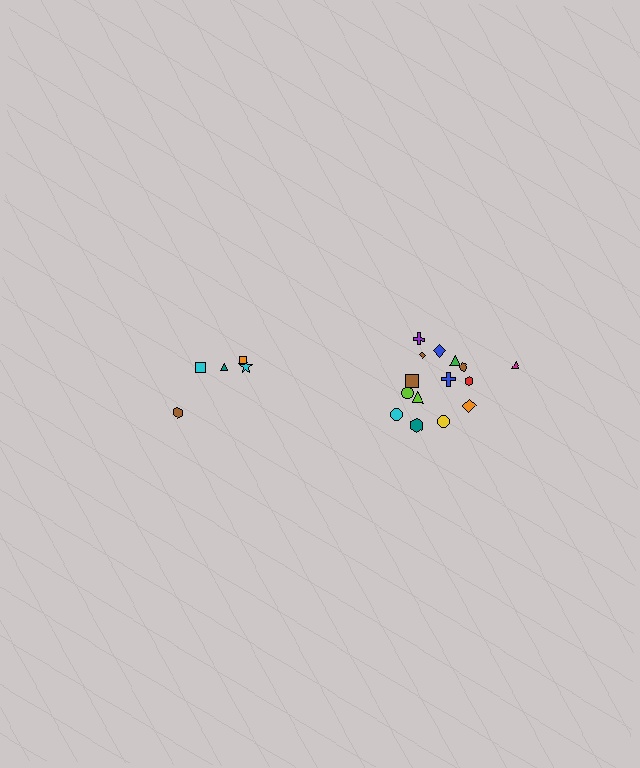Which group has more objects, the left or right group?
The right group.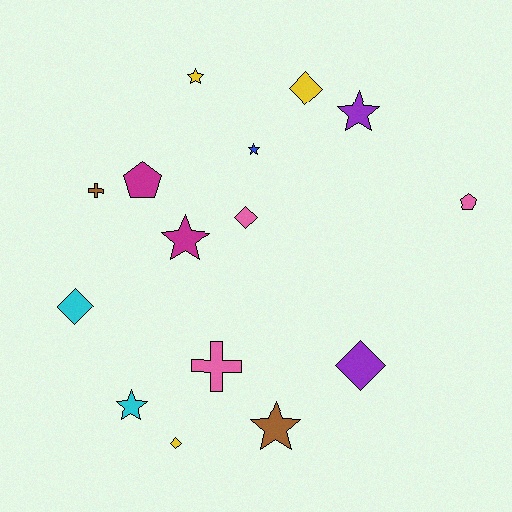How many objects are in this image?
There are 15 objects.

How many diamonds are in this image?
There are 5 diamonds.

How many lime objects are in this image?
There are no lime objects.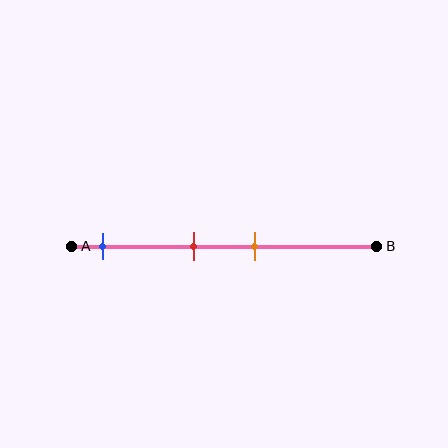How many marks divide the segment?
There are 3 marks dividing the segment.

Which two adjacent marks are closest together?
The red and orange marks are the closest adjacent pair.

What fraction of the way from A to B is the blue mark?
The blue mark is approximately 10% (0.1) of the way from A to B.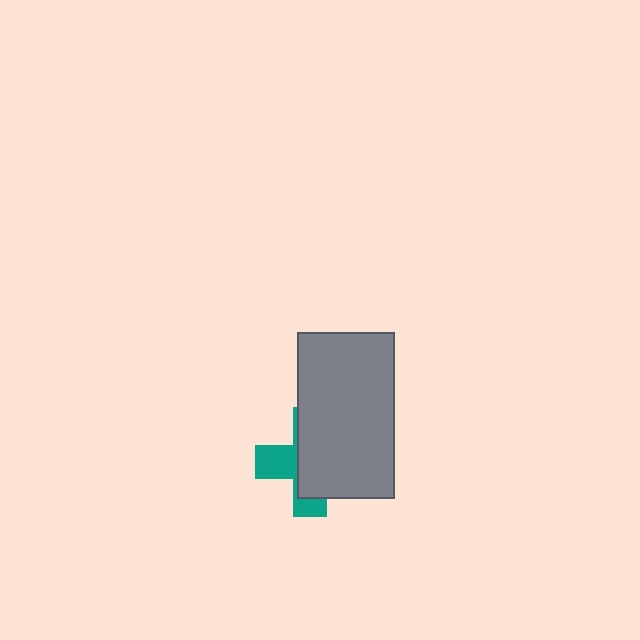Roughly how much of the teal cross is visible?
A small part of it is visible (roughly 36%).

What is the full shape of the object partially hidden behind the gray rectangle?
The partially hidden object is a teal cross.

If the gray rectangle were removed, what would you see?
You would see the complete teal cross.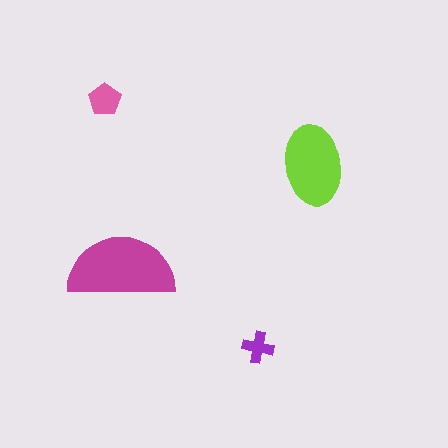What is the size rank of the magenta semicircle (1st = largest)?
1st.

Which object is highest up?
The pink pentagon is topmost.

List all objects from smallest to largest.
The purple cross, the pink pentagon, the lime ellipse, the magenta semicircle.